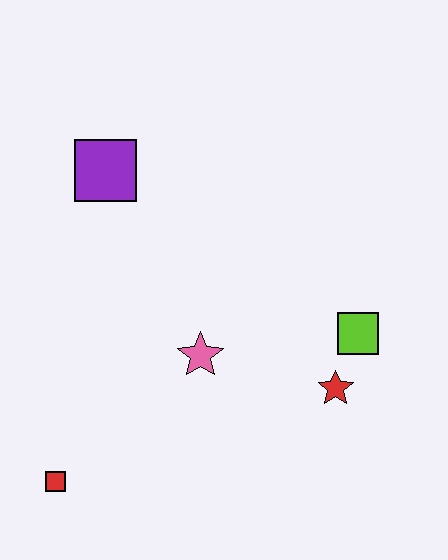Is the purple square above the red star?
Yes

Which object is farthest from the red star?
The purple square is farthest from the red star.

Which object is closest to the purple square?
The pink star is closest to the purple square.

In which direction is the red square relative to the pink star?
The red square is to the left of the pink star.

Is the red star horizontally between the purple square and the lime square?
Yes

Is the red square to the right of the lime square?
No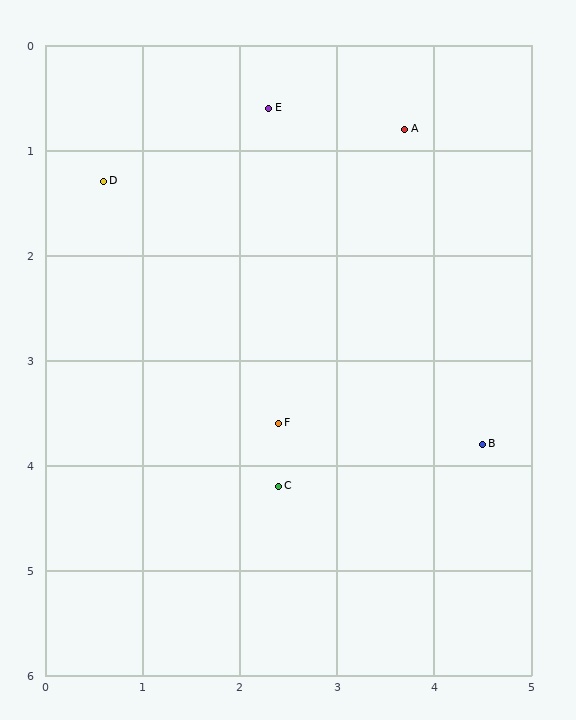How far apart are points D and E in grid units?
Points D and E are about 1.8 grid units apart.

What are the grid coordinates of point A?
Point A is at approximately (3.7, 0.8).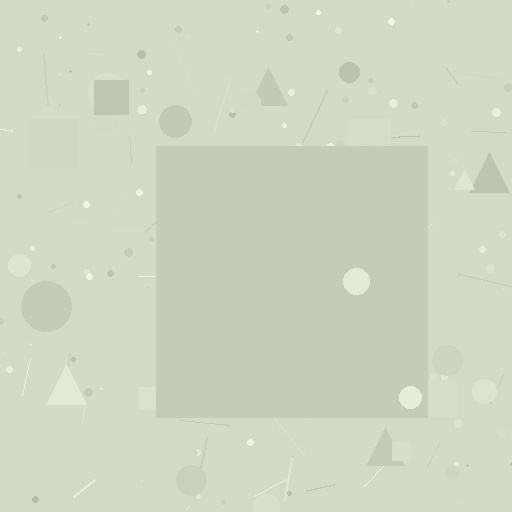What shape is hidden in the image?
A square is hidden in the image.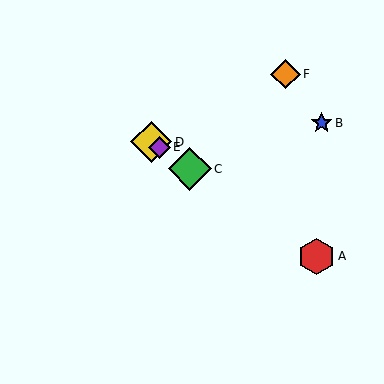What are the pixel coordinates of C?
Object C is at (190, 169).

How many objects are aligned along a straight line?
4 objects (A, C, D, E) are aligned along a straight line.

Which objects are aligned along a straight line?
Objects A, C, D, E are aligned along a straight line.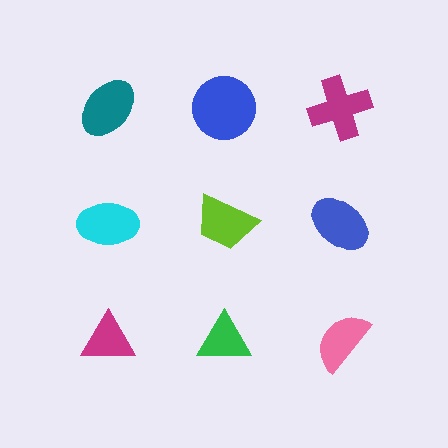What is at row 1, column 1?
A teal ellipse.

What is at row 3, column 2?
A green triangle.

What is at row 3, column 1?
A magenta triangle.